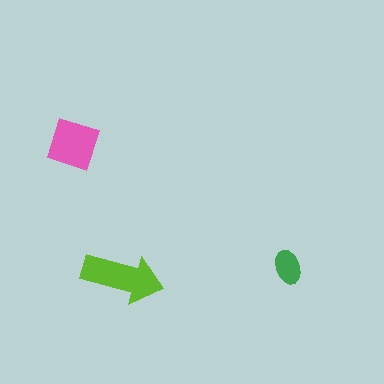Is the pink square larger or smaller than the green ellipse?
Larger.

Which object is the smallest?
The green ellipse.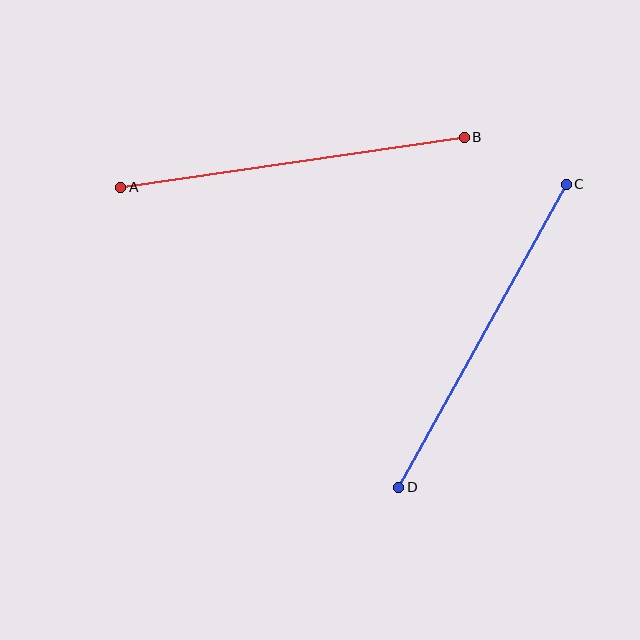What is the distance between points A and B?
The distance is approximately 347 pixels.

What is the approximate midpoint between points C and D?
The midpoint is at approximately (482, 336) pixels.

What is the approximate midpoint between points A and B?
The midpoint is at approximately (293, 162) pixels.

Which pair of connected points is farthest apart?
Points A and B are farthest apart.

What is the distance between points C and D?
The distance is approximately 346 pixels.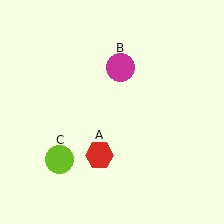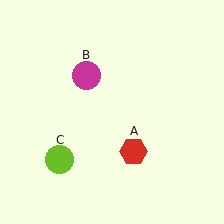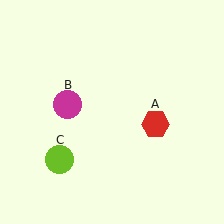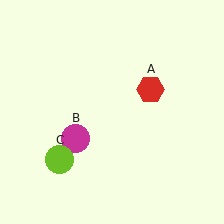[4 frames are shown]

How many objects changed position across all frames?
2 objects changed position: red hexagon (object A), magenta circle (object B).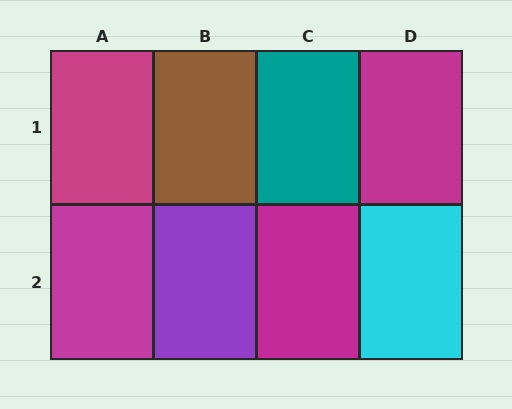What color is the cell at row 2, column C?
Magenta.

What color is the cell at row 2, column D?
Cyan.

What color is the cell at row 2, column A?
Magenta.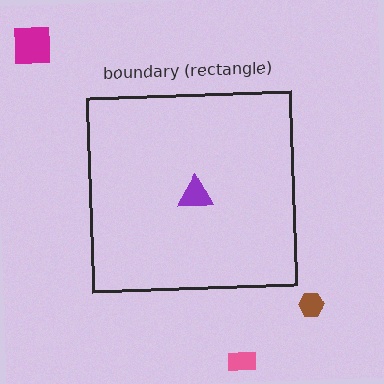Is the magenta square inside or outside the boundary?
Outside.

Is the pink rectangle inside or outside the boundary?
Outside.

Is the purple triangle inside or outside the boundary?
Inside.